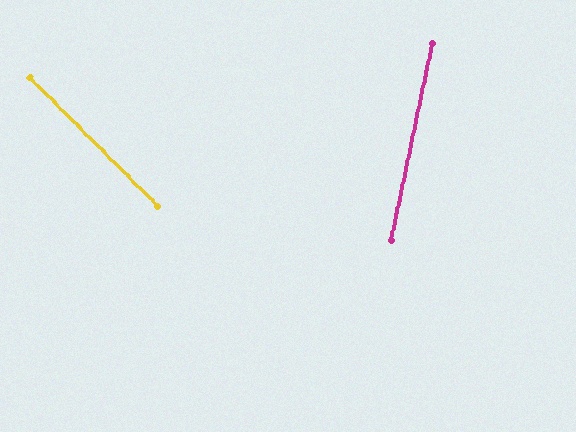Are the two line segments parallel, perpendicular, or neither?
Neither parallel nor perpendicular — they differ by about 57°.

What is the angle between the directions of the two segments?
Approximately 57 degrees.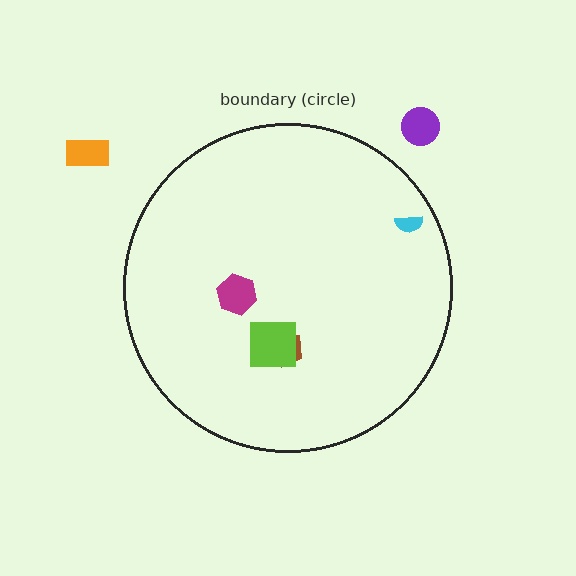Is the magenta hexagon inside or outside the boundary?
Inside.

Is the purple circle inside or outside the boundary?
Outside.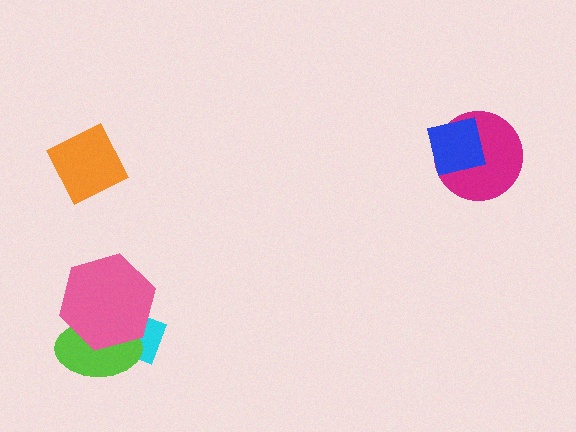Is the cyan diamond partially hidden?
Yes, it is partially covered by another shape.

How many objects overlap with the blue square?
1 object overlaps with the blue square.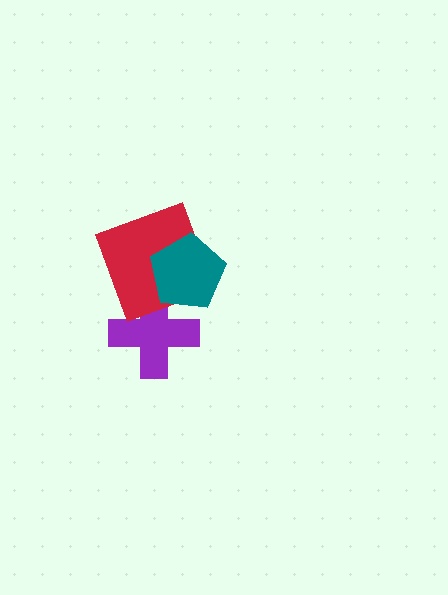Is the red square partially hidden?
Yes, it is partially covered by another shape.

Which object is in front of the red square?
The teal pentagon is in front of the red square.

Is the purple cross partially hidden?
Yes, it is partially covered by another shape.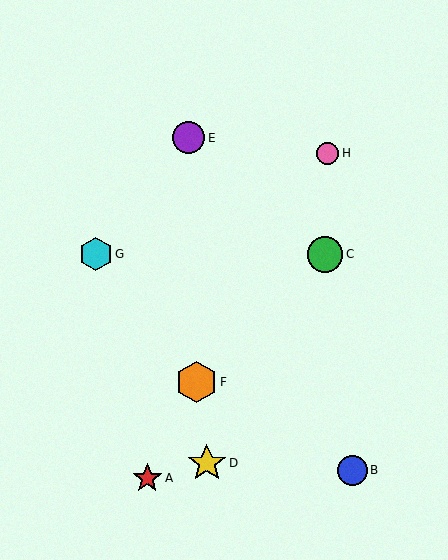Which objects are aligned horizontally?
Objects C, G are aligned horizontally.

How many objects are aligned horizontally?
2 objects (C, G) are aligned horizontally.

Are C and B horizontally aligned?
No, C is at y≈254 and B is at y≈470.